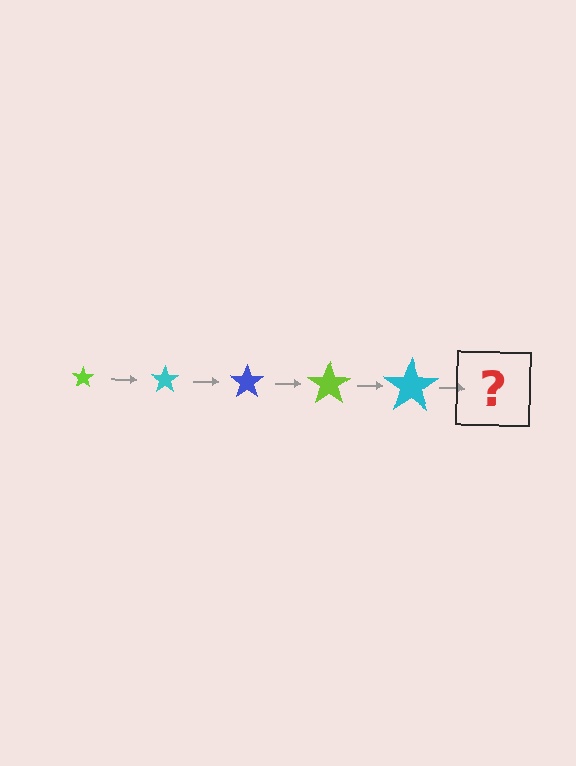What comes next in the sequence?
The next element should be a blue star, larger than the previous one.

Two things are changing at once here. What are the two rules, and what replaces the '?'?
The two rules are that the star grows larger each step and the color cycles through lime, cyan, and blue. The '?' should be a blue star, larger than the previous one.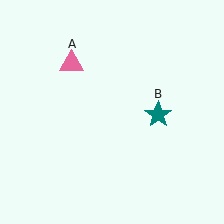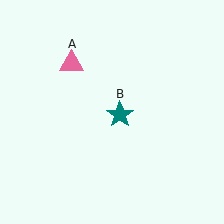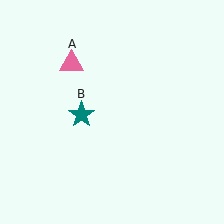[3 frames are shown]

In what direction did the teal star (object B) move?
The teal star (object B) moved left.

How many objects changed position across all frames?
1 object changed position: teal star (object B).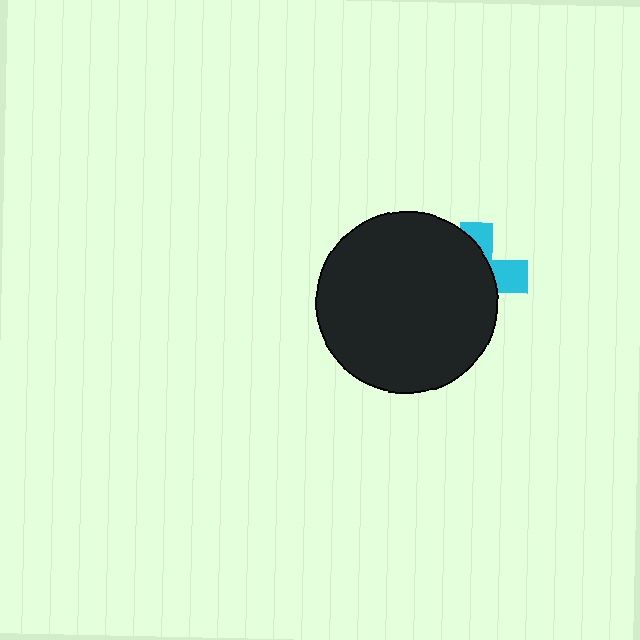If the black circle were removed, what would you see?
You would see the complete cyan cross.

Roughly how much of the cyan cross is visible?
A small part of it is visible (roughly 31%).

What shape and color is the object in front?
The object in front is a black circle.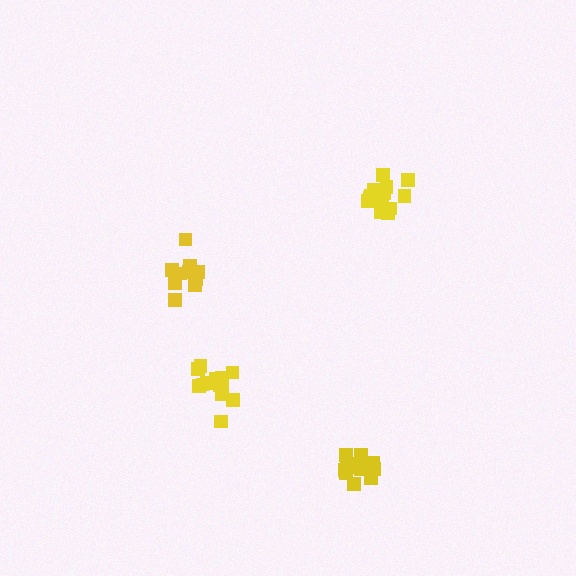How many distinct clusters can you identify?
There are 4 distinct clusters.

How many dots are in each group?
Group 1: 10 dots, Group 2: 13 dots, Group 3: 13 dots, Group 4: 15 dots (51 total).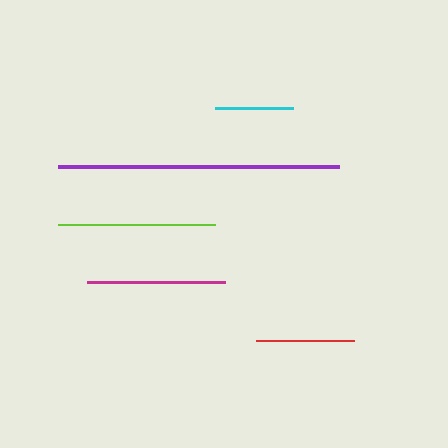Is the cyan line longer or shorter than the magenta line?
The magenta line is longer than the cyan line.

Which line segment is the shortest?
The cyan line is the shortest at approximately 78 pixels.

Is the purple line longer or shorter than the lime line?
The purple line is longer than the lime line.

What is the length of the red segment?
The red segment is approximately 98 pixels long.